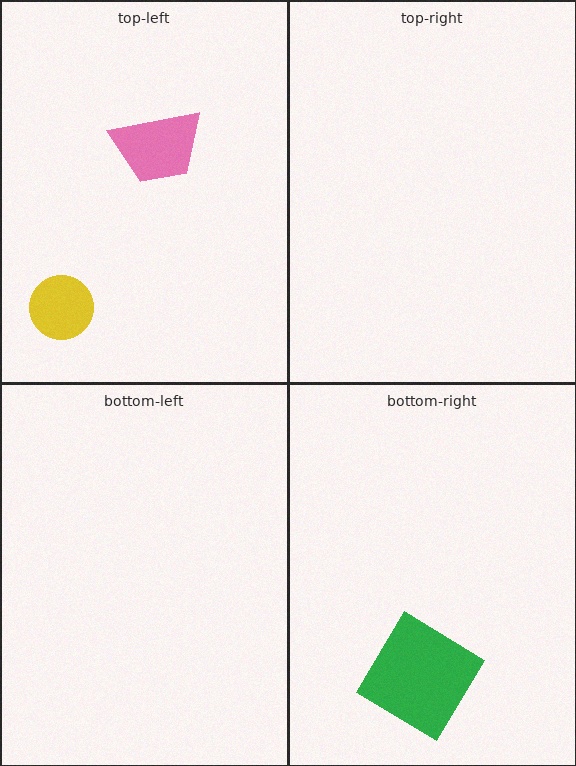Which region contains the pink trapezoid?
The top-left region.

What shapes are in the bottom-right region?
The green diamond.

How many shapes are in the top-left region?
2.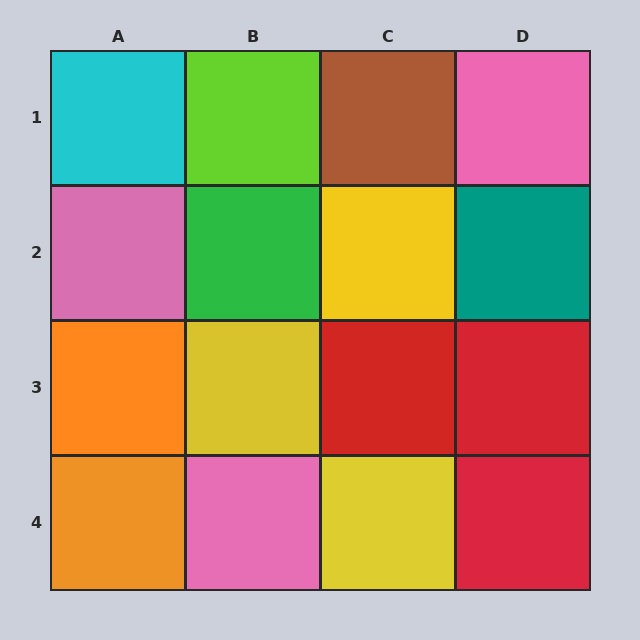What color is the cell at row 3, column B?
Yellow.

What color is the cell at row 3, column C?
Red.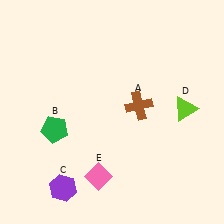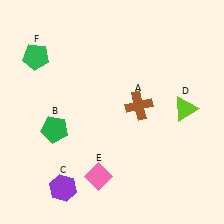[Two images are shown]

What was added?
A green pentagon (F) was added in Image 2.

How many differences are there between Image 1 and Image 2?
There is 1 difference between the two images.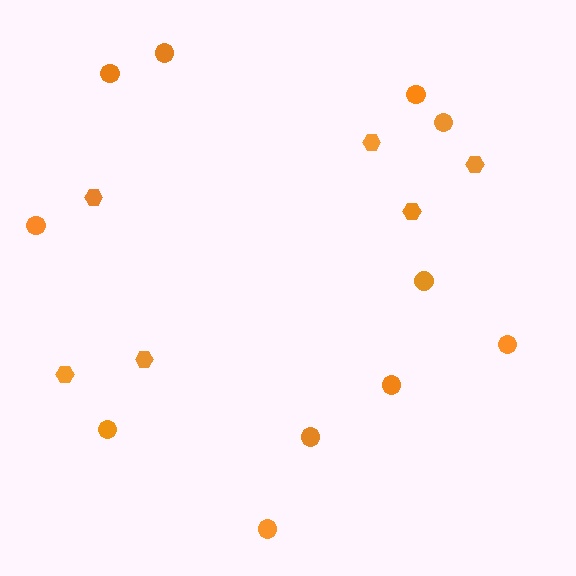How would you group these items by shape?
There are 2 groups: one group of circles (11) and one group of hexagons (6).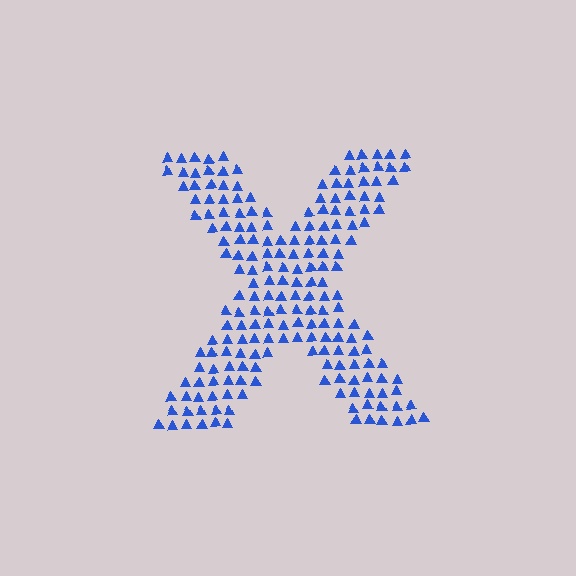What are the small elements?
The small elements are triangles.